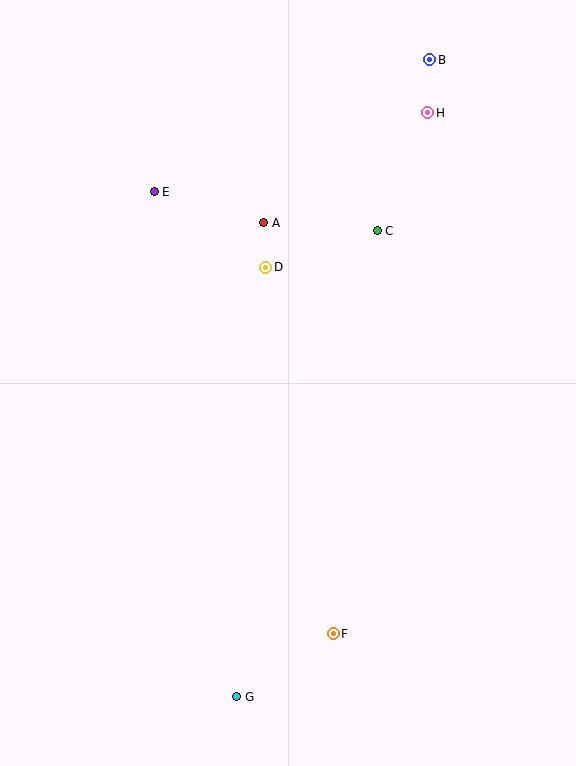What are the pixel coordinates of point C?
Point C is at (377, 231).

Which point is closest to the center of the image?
Point D at (266, 267) is closest to the center.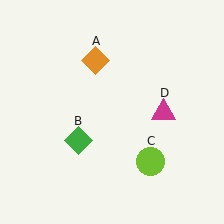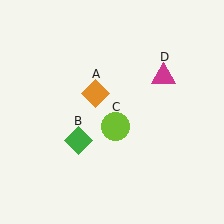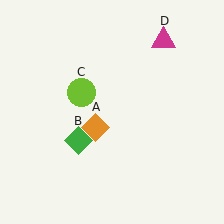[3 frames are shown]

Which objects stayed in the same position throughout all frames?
Green diamond (object B) remained stationary.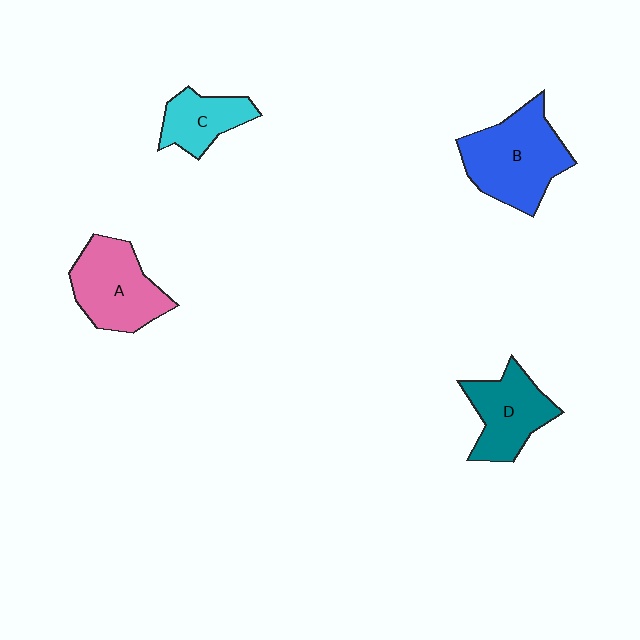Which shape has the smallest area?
Shape C (cyan).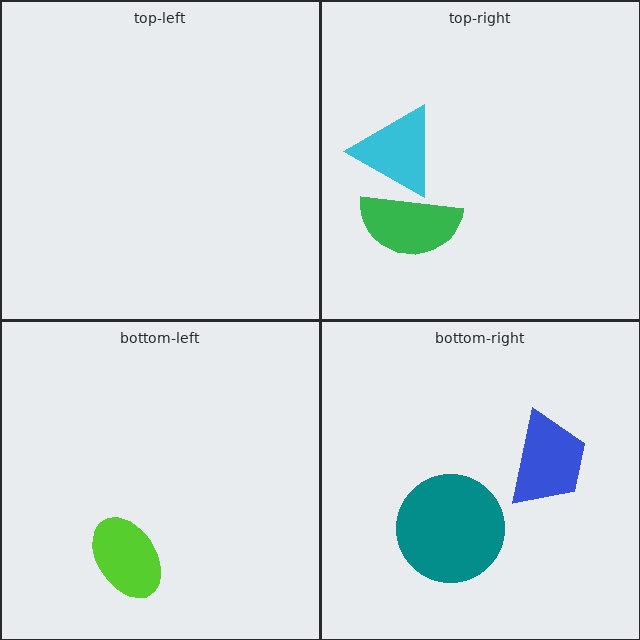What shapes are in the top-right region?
The green semicircle, the cyan triangle.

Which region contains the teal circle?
The bottom-right region.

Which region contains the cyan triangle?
The top-right region.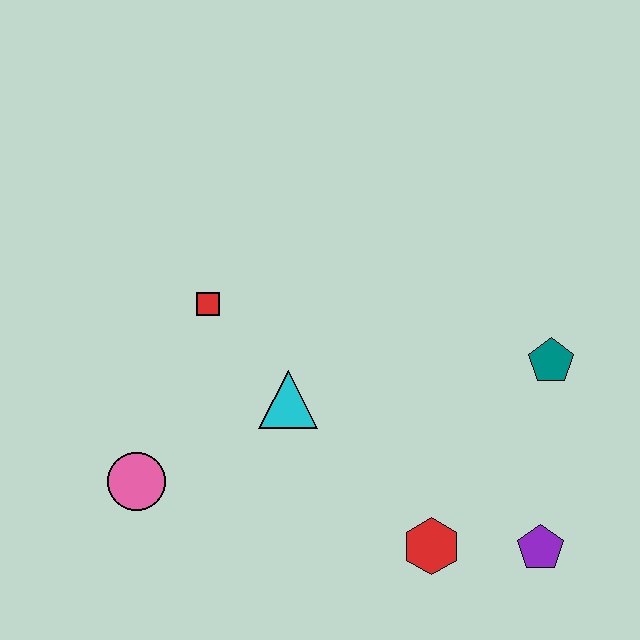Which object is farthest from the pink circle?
The teal pentagon is farthest from the pink circle.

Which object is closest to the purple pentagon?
The red hexagon is closest to the purple pentagon.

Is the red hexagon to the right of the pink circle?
Yes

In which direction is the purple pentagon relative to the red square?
The purple pentagon is to the right of the red square.